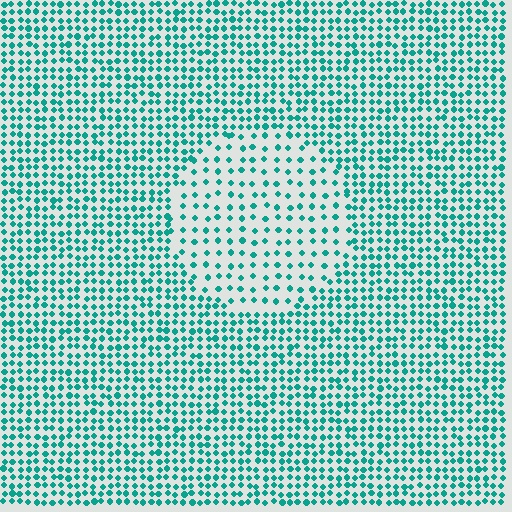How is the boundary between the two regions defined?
The boundary is defined by a change in element density (approximately 2.1x ratio). All elements are the same color, size, and shape.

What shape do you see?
I see a circle.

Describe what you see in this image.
The image contains small teal elements arranged at two different densities. A circle-shaped region is visible where the elements are less densely packed than the surrounding area.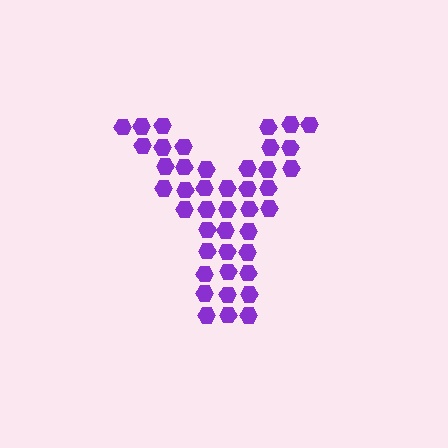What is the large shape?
The large shape is the letter Y.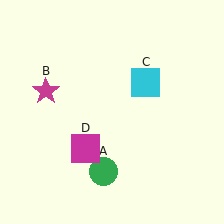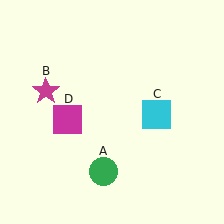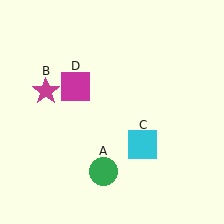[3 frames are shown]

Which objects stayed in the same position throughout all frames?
Green circle (object A) and magenta star (object B) remained stationary.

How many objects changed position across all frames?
2 objects changed position: cyan square (object C), magenta square (object D).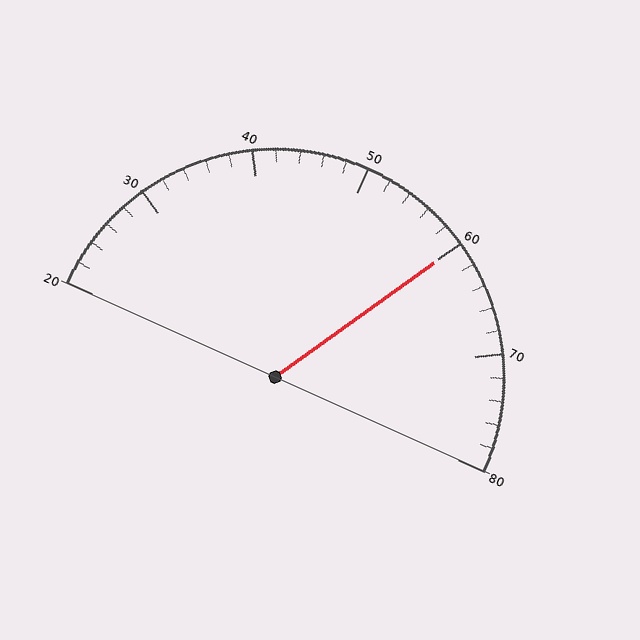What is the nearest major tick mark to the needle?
The nearest major tick mark is 60.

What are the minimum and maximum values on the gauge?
The gauge ranges from 20 to 80.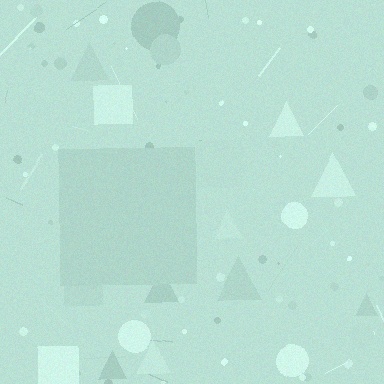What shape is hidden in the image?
A square is hidden in the image.